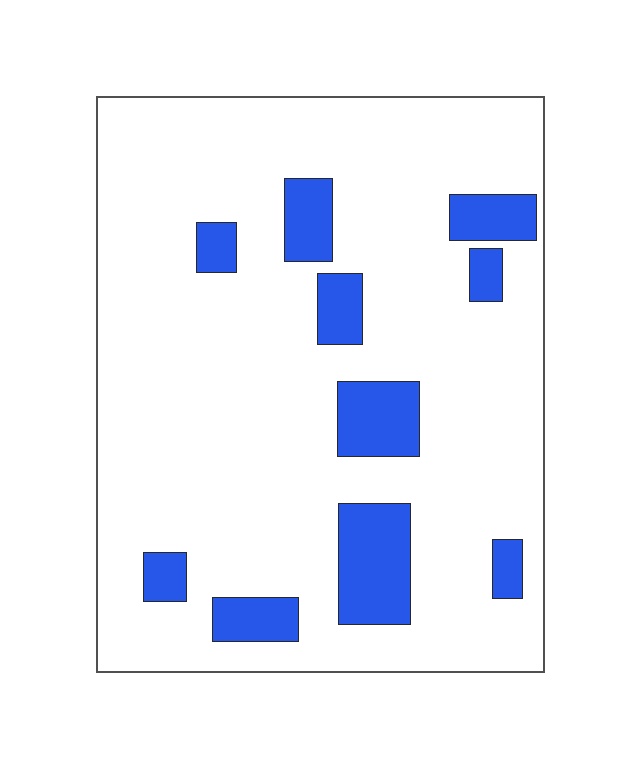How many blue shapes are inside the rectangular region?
10.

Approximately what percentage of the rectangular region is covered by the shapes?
Approximately 15%.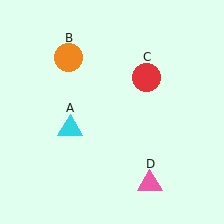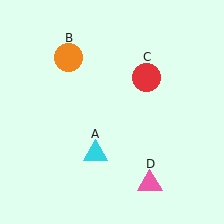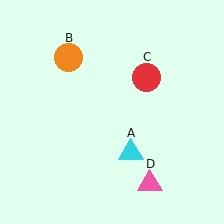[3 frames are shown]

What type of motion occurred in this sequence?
The cyan triangle (object A) rotated counterclockwise around the center of the scene.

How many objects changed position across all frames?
1 object changed position: cyan triangle (object A).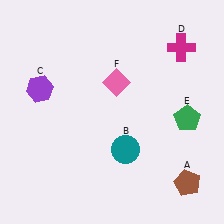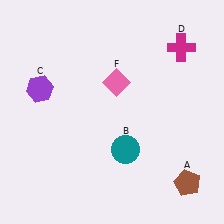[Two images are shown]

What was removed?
The green pentagon (E) was removed in Image 2.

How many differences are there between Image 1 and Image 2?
There is 1 difference between the two images.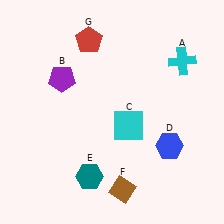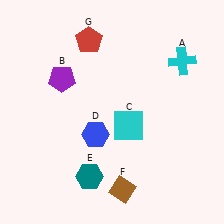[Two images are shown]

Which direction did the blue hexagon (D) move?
The blue hexagon (D) moved left.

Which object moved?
The blue hexagon (D) moved left.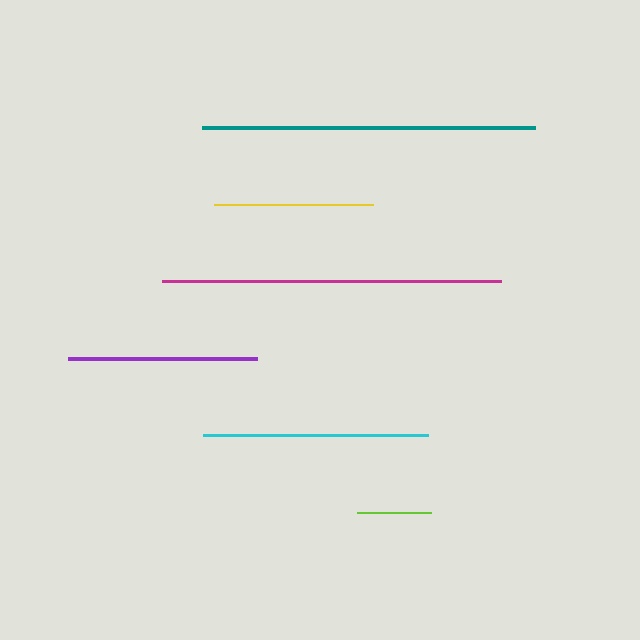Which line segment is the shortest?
The lime line is the shortest at approximately 74 pixels.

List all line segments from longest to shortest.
From longest to shortest: magenta, teal, cyan, purple, yellow, lime.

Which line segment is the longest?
The magenta line is the longest at approximately 339 pixels.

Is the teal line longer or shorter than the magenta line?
The magenta line is longer than the teal line.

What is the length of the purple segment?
The purple segment is approximately 189 pixels long.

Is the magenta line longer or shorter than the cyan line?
The magenta line is longer than the cyan line.